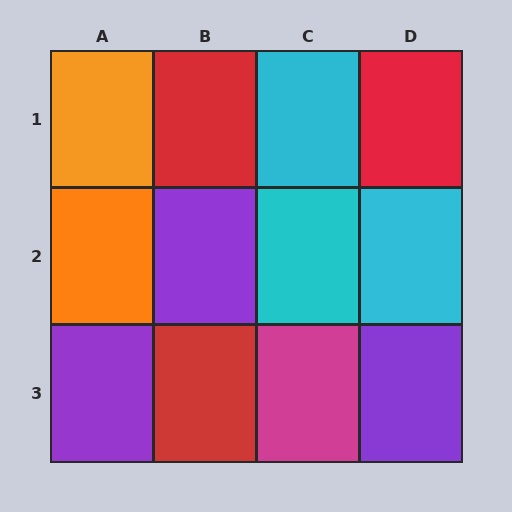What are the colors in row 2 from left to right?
Orange, purple, cyan, cyan.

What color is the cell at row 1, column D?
Red.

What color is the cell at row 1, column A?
Orange.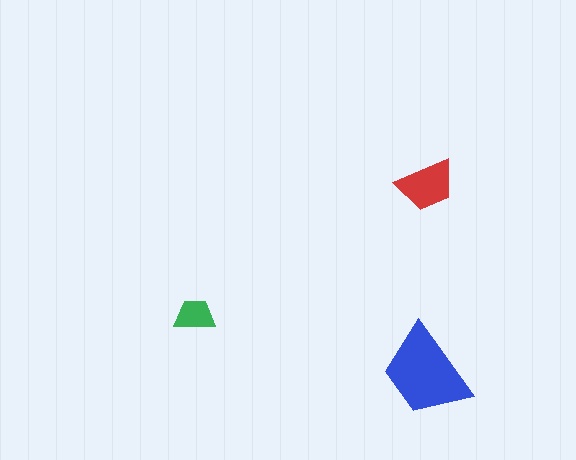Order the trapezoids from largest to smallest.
the blue one, the red one, the green one.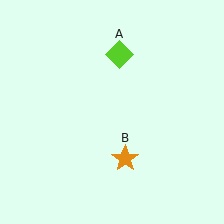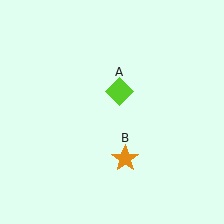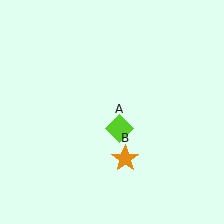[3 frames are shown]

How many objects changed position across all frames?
1 object changed position: lime diamond (object A).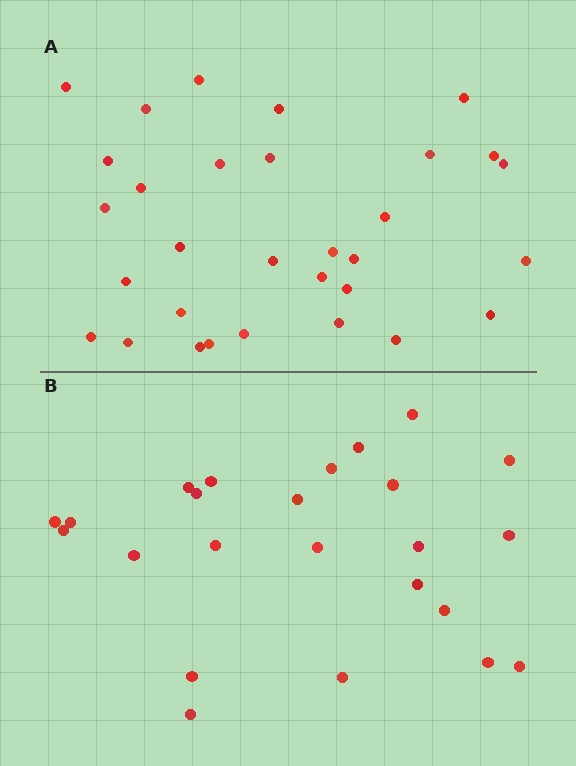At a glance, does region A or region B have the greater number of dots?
Region A (the top region) has more dots.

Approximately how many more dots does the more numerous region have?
Region A has roughly 8 or so more dots than region B.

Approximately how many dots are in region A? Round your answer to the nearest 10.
About 30 dots. (The exact count is 31, which rounds to 30.)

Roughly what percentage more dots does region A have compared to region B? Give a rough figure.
About 30% more.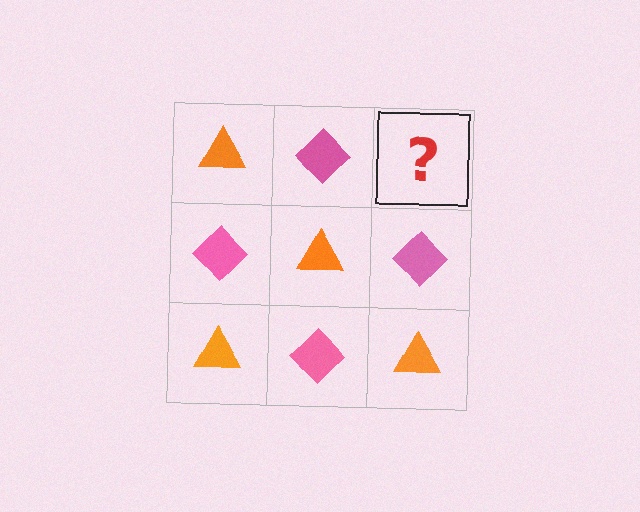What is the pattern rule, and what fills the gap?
The rule is that it alternates orange triangle and pink diamond in a checkerboard pattern. The gap should be filled with an orange triangle.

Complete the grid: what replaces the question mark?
The question mark should be replaced with an orange triangle.